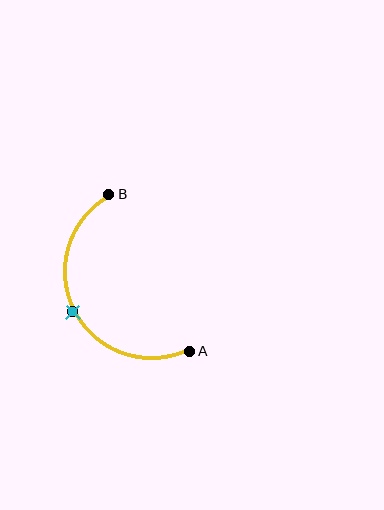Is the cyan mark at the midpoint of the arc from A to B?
Yes. The cyan mark lies on the arc at equal arc-length from both A and B — it is the arc midpoint.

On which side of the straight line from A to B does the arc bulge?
The arc bulges to the left of the straight line connecting A and B.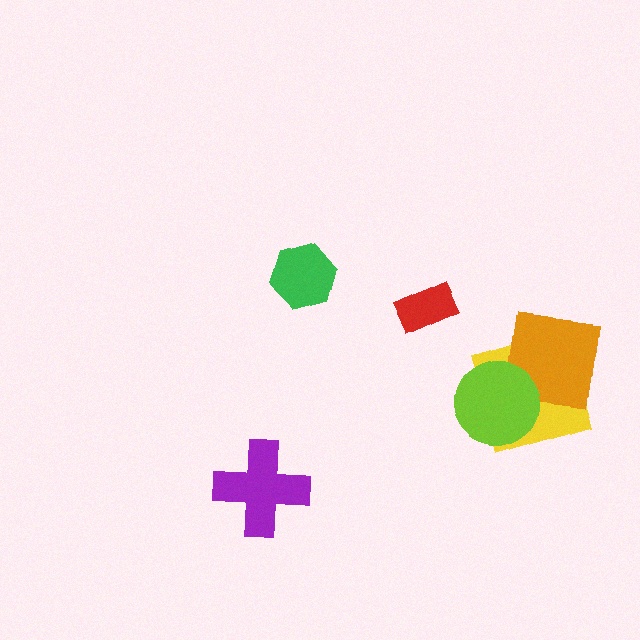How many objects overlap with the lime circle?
2 objects overlap with the lime circle.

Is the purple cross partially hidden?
No, no other shape covers it.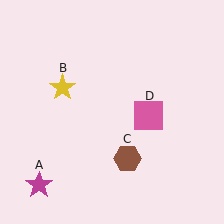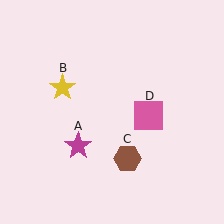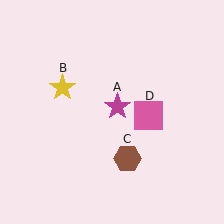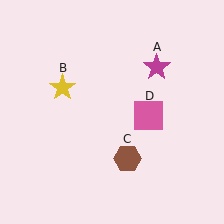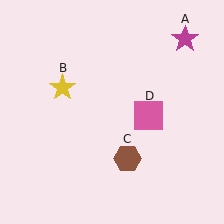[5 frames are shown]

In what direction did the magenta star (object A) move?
The magenta star (object A) moved up and to the right.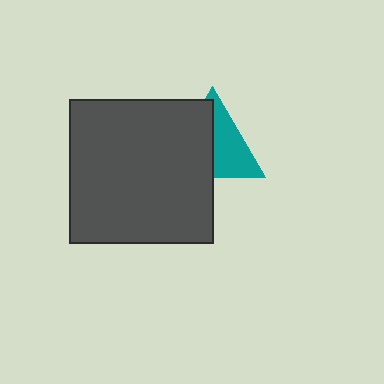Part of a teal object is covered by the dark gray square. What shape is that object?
It is a triangle.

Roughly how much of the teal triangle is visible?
About half of it is visible (roughly 50%).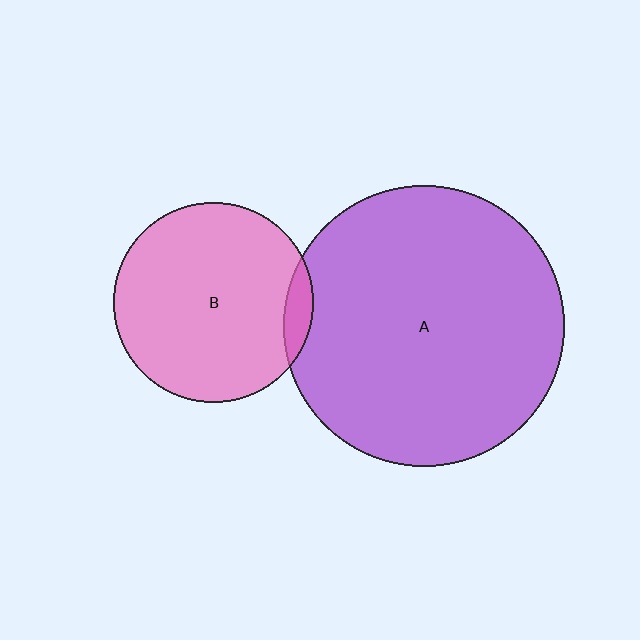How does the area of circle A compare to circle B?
Approximately 2.0 times.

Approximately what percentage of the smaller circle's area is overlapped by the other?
Approximately 5%.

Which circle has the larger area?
Circle A (purple).